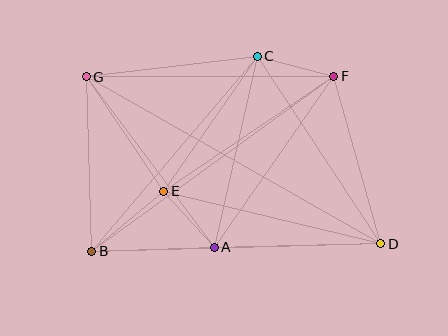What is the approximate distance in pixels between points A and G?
The distance between A and G is approximately 213 pixels.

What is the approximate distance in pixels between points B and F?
The distance between B and F is approximately 299 pixels.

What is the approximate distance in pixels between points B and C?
The distance between B and C is approximately 256 pixels.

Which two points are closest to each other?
Points A and E are closest to each other.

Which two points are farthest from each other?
Points D and G are farthest from each other.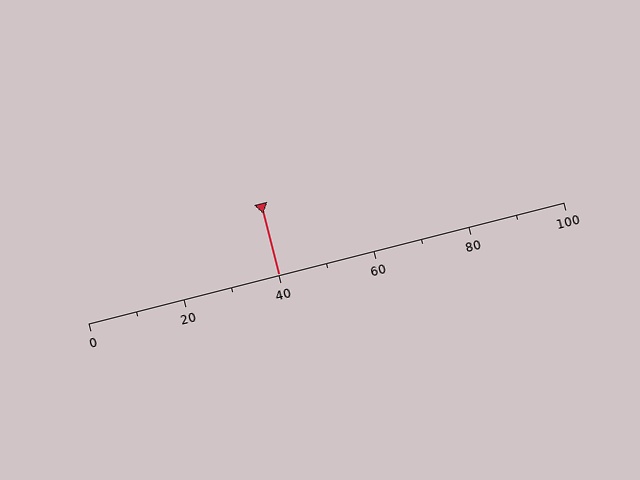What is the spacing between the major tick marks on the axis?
The major ticks are spaced 20 apart.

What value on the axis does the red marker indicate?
The marker indicates approximately 40.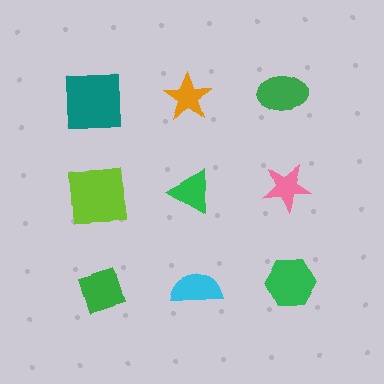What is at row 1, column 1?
A teal square.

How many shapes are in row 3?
3 shapes.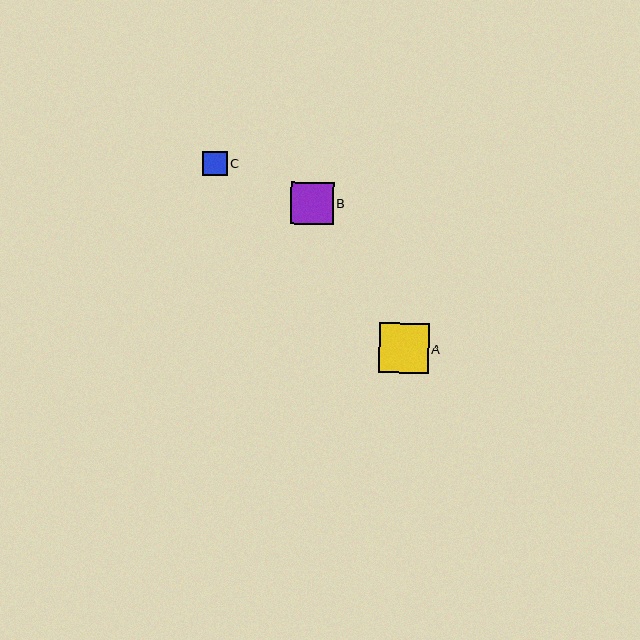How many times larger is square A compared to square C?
Square A is approximately 2.0 times the size of square C.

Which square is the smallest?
Square C is the smallest with a size of approximately 24 pixels.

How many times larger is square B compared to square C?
Square B is approximately 1.7 times the size of square C.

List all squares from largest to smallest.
From largest to smallest: A, B, C.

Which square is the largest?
Square A is the largest with a size of approximately 50 pixels.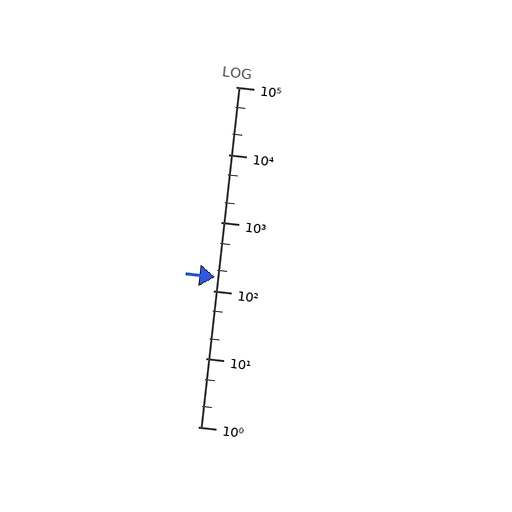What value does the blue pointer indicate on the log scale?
The pointer indicates approximately 160.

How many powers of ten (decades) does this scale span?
The scale spans 5 decades, from 1 to 100000.